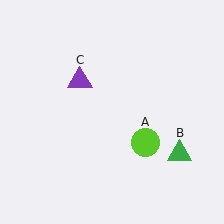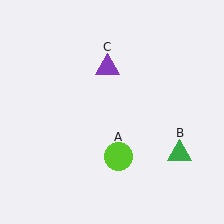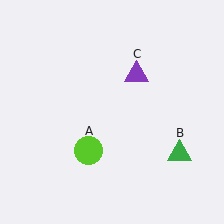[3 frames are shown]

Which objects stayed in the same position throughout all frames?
Green triangle (object B) remained stationary.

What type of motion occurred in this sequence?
The lime circle (object A), purple triangle (object C) rotated clockwise around the center of the scene.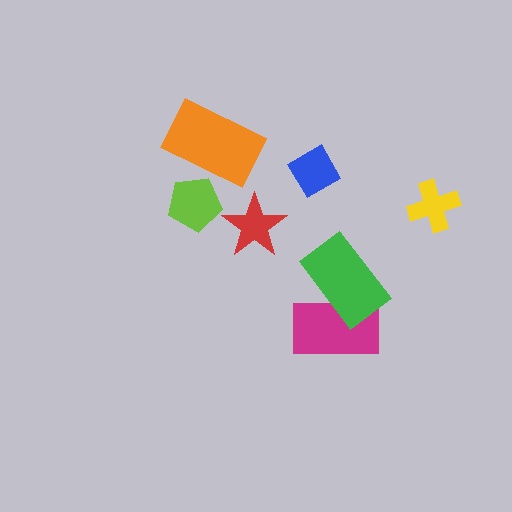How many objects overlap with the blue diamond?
0 objects overlap with the blue diamond.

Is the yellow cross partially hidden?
No, no other shape covers it.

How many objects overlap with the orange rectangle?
1 object overlaps with the orange rectangle.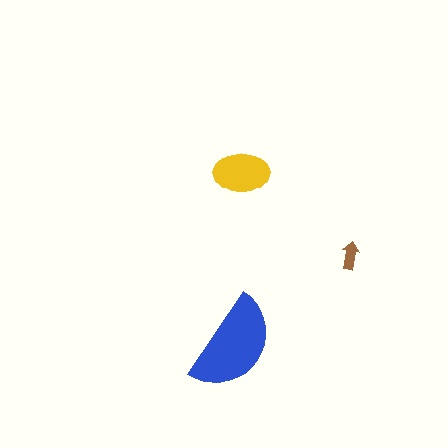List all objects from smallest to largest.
The brown arrow, the yellow ellipse, the blue semicircle.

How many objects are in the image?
There are 3 objects in the image.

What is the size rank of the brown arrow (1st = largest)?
3rd.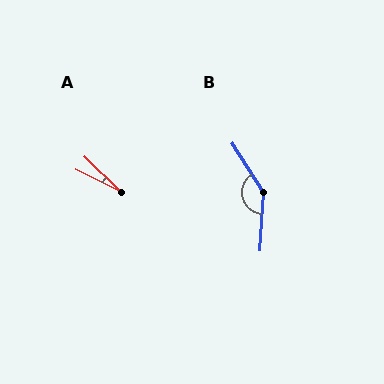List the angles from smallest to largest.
A (18°), B (144°).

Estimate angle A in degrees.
Approximately 18 degrees.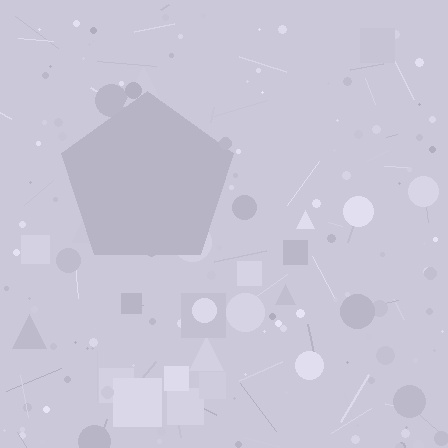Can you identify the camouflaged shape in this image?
The camouflaged shape is a pentagon.